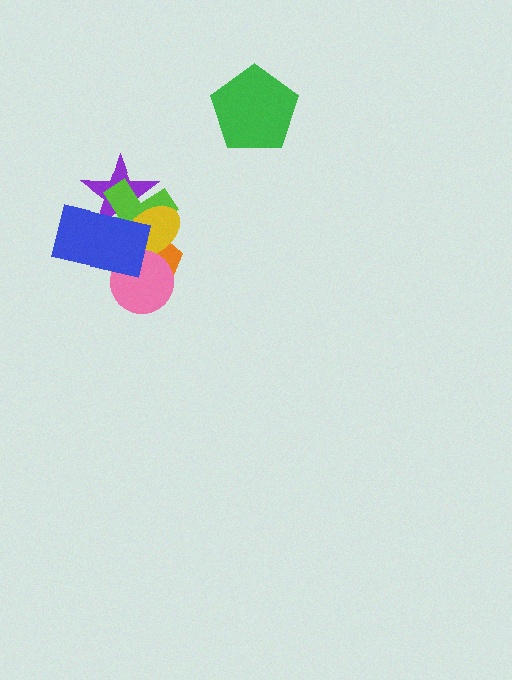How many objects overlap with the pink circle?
4 objects overlap with the pink circle.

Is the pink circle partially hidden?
Yes, it is partially covered by another shape.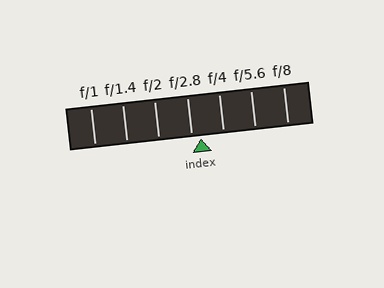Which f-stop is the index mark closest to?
The index mark is closest to f/2.8.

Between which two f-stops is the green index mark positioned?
The index mark is between f/2.8 and f/4.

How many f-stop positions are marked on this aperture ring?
There are 7 f-stop positions marked.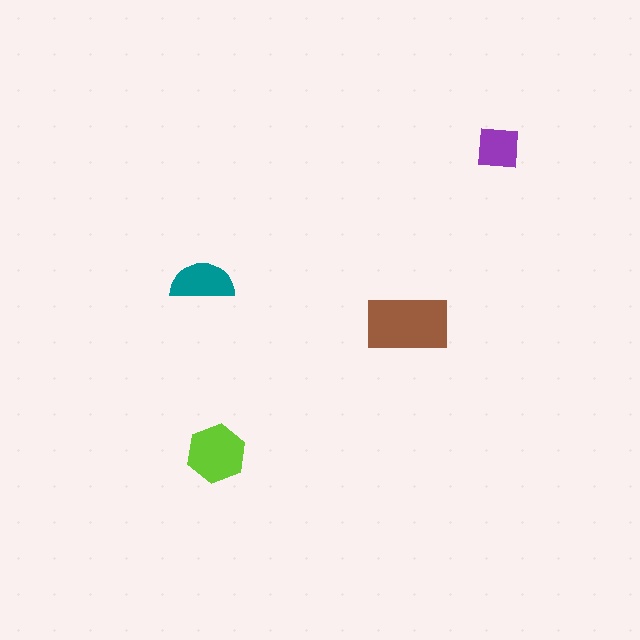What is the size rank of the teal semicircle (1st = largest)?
3rd.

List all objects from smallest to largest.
The purple square, the teal semicircle, the lime hexagon, the brown rectangle.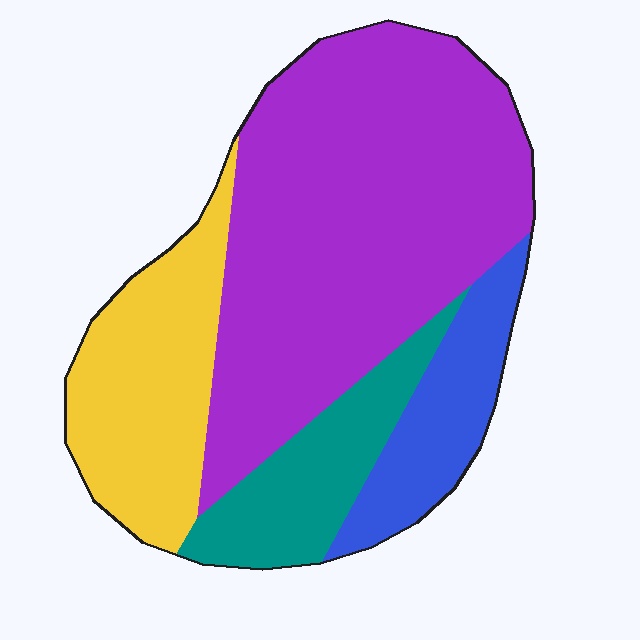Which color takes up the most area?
Purple, at roughly 55%.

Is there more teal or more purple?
Purple.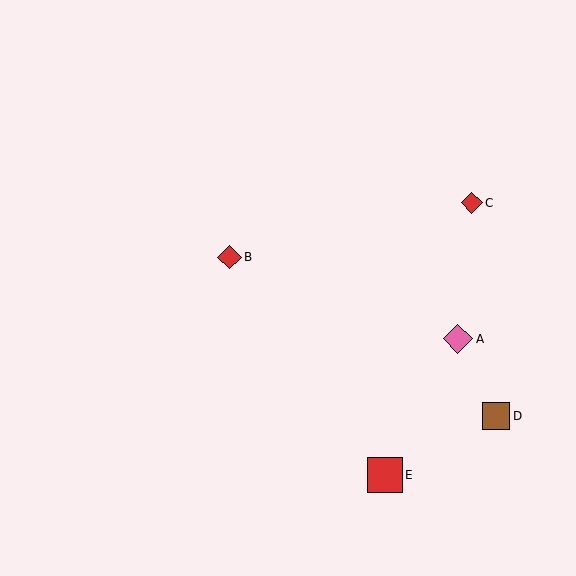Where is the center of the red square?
The center of the red square is at (385, 475).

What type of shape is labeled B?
Shape B is a red diamond.